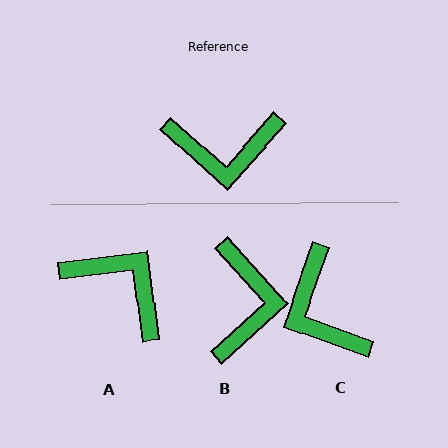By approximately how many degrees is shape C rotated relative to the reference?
Approximately 68 degrees clockwise.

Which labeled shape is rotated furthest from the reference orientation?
A, about 139 degrees away.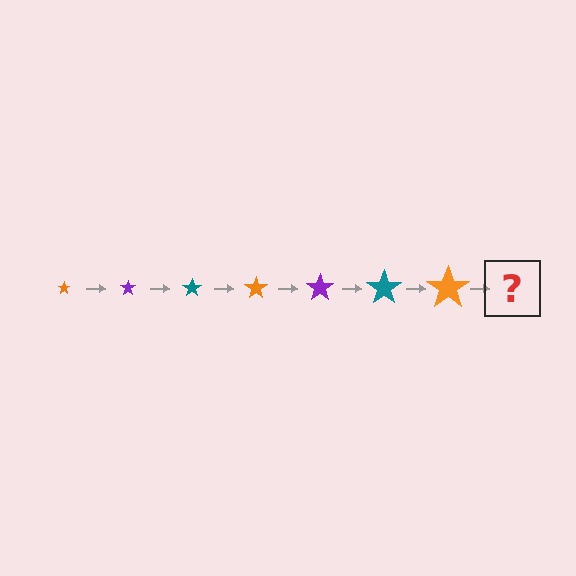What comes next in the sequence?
The next element should be a purple star, larger than the previous one.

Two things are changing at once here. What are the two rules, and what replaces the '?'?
The two rules are that the star grows larger each step and the color cycles through orange, purple, and teal. The '?' should be a purple star, larger than the previous one.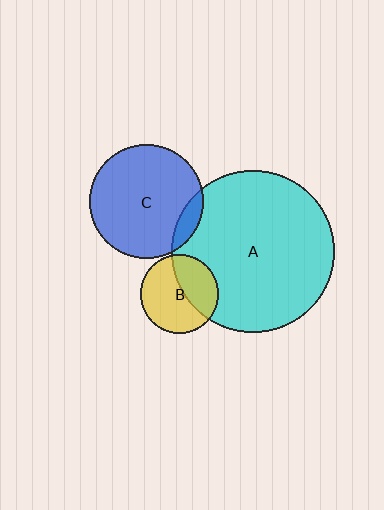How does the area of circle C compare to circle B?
Approximately 2.1 times.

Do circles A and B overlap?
Yes.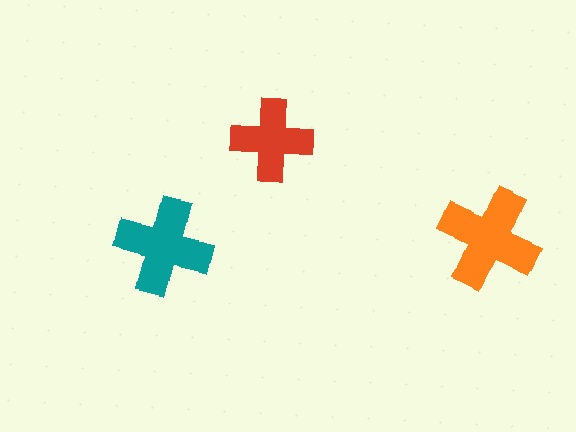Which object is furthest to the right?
The orange cross is rightmost.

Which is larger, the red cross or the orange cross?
The orange one.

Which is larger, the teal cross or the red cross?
The teal one.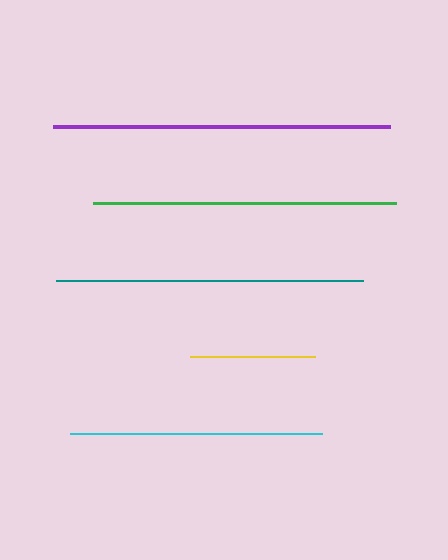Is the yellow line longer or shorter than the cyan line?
The cyan line is longer than the yellow line.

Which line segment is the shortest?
The yellow line is the shortest at approximately 125 pixels.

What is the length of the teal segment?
The teal segment is approximately 308 pixels long.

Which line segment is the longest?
The purple line is the longest at approximately 337 pixels.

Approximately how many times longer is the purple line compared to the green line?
The purple line is approximately 1.1 times the length of the green line.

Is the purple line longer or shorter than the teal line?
The purple line is longer than the teal line.